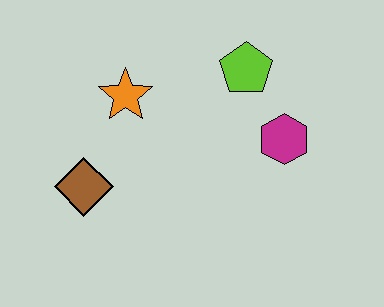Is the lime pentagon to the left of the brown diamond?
No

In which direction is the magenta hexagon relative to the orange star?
The magenta hexagon is to the right of the orange star.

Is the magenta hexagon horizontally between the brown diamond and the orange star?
No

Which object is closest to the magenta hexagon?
The lime pentagon is closest to the magenta hexagon.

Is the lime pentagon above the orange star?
Yes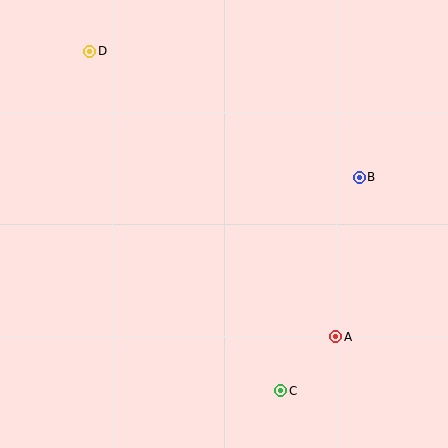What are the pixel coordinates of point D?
Point D is at (90, 51).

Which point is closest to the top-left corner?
Point D is closest to the top-left corner.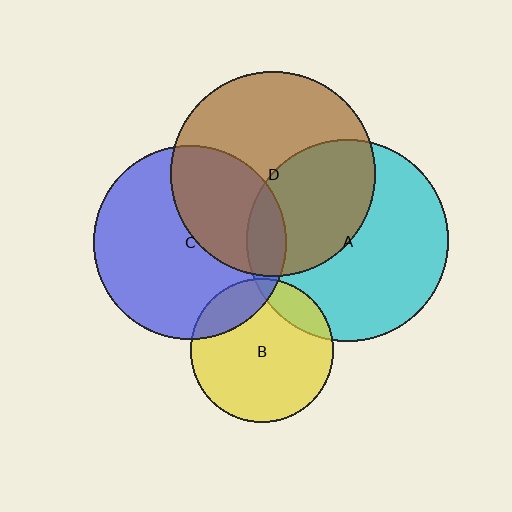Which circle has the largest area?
Circle D (brown).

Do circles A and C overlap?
Yes.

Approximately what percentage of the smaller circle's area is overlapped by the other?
Approximately 10%.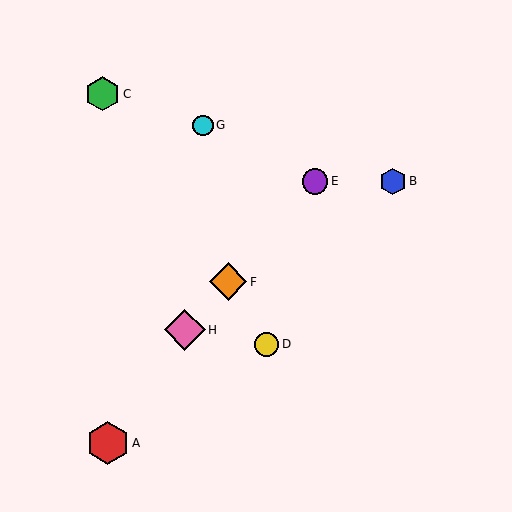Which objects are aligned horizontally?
Objects B, E are aligned horizontally.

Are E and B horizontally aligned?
Yes, both are at y≈181.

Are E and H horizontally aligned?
No, E is at y≈181 and H is at y≈330.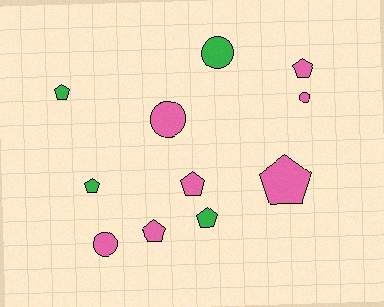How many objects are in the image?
There are 11 objects.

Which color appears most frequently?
Pink, with 7 objects.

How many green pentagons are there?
There are 3 green pentagons.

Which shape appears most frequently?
Pentagon, with 7 objects.